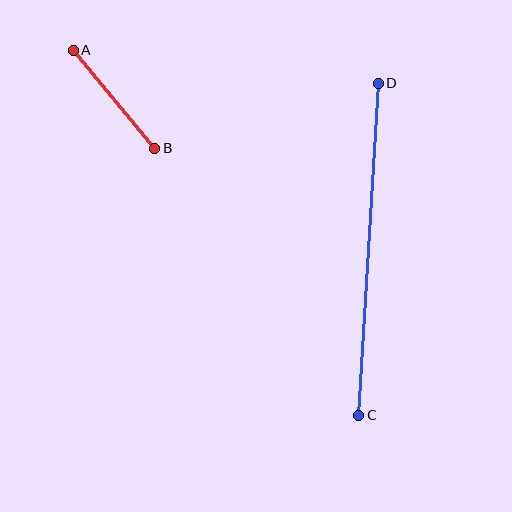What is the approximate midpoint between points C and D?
The midpoint is at approximately (368, 249) pixels.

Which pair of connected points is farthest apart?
Points C and D are farthest apart.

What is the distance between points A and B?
The distance is approximately 128 pixels.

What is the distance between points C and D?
The distance is approximately 332 pixels.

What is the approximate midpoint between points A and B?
The midpoint is at approximately (114, 99) pixels.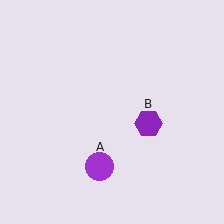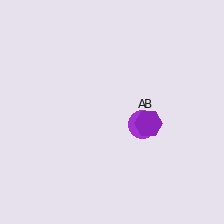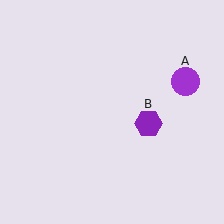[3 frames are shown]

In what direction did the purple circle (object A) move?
The purple circle (object A) moved up and to the right.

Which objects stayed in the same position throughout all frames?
Purple hexagon (object B) remained stationary.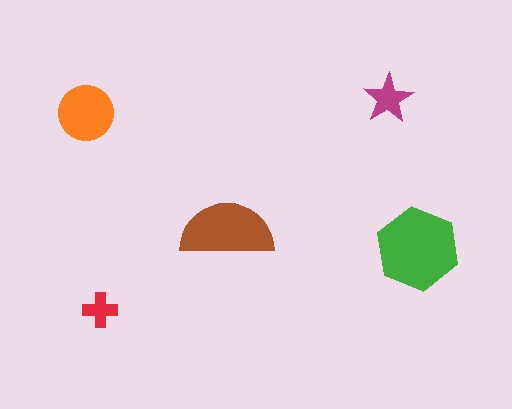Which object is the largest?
The green hexagon.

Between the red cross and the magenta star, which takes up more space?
The magenta star.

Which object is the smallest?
The red cross.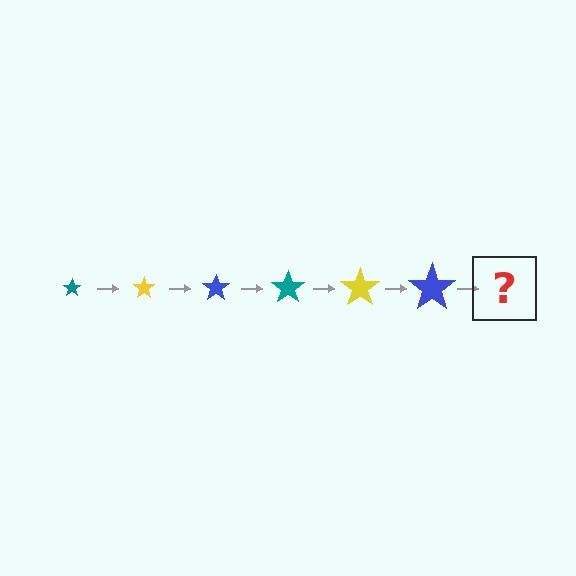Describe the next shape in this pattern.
It should be a teal star, larger than the previous one.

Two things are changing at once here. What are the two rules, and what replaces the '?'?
The two rules are that the star grows larger each step and the color cycles through teal, yellow, and blue. The '?' should be a teal star, larger than the previous one.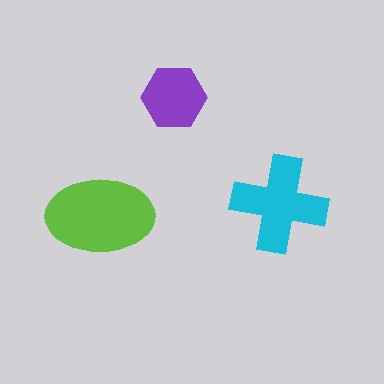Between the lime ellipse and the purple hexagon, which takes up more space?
The lime ellipse.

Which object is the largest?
The lime ellipse.